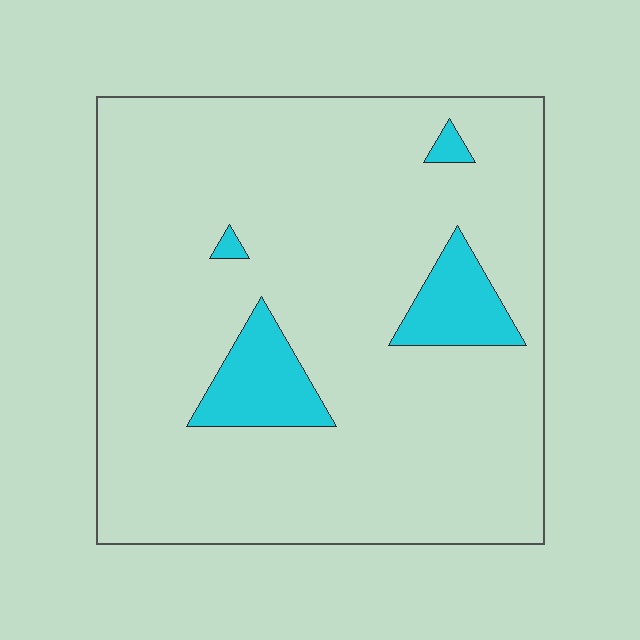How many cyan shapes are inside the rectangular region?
4.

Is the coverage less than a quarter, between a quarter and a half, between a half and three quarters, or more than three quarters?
Less than a quarter.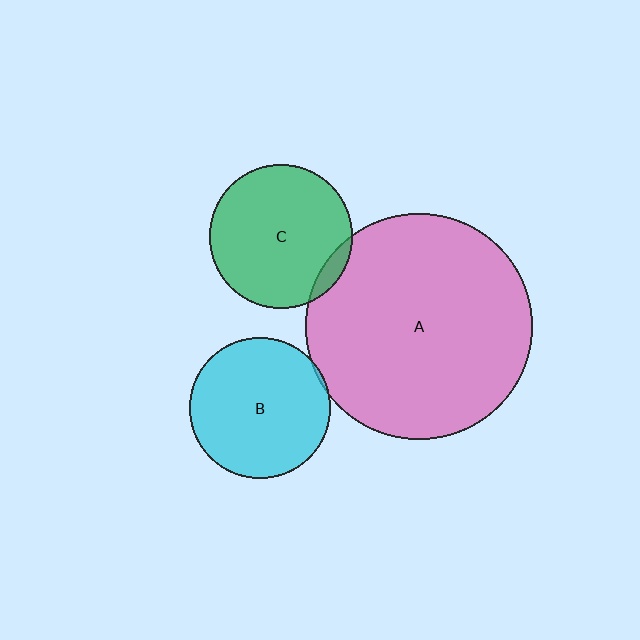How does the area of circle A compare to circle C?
Approximately 2.5 times.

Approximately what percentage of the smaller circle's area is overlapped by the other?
Approximately 5%.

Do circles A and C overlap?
Yes.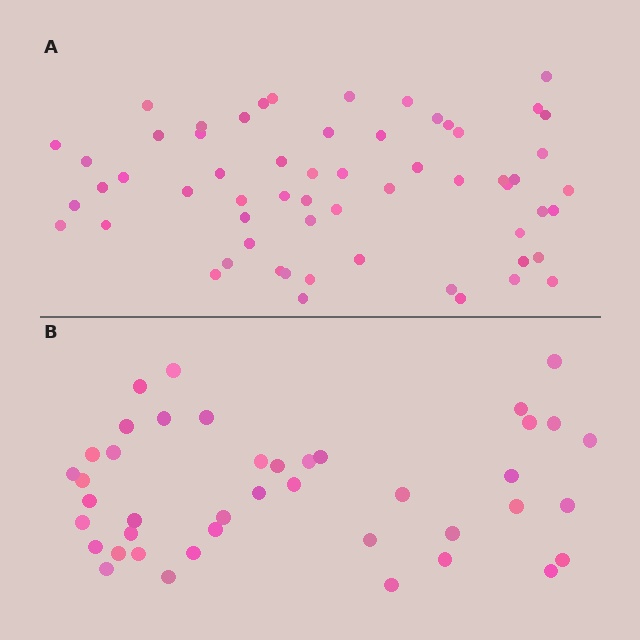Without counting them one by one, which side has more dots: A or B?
Region A (the top region) has more dots.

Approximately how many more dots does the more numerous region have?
Region A has approximately 20 more dots than region B.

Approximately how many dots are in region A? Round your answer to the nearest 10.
About 60 dots.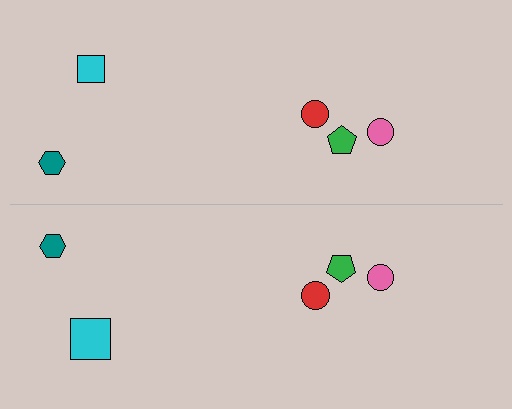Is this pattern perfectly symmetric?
No, the pattern is not perfectly symmetric. The cyan square on the bottom side has a different size than its mirror counterpart.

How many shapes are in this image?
There are 10 shapes in this image.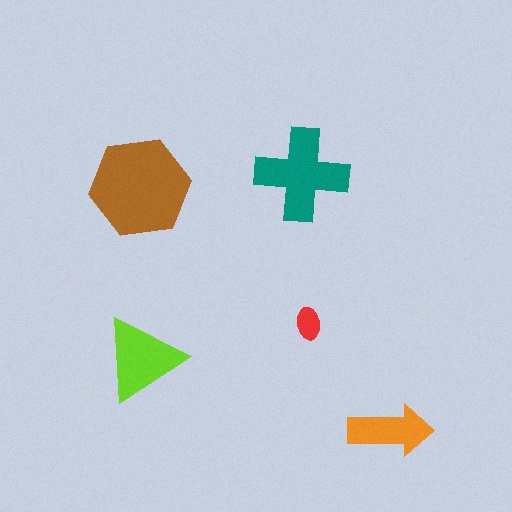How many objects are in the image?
There are 5 objects in the image.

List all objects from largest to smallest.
The brown hexagon, the teal cross, the lime triangle, the orange arrow, the red ellipse.